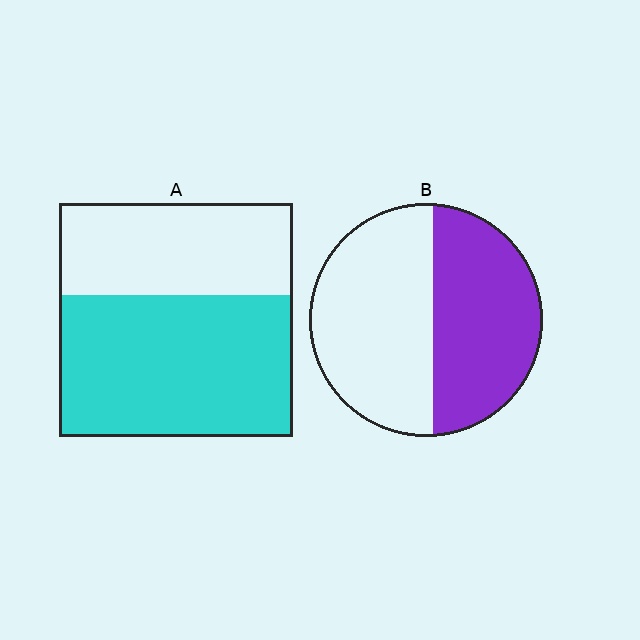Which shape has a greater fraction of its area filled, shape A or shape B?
Shape A.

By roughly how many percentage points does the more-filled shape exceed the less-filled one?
By roughly 15 percentage points (A over B).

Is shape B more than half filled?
Roughly half.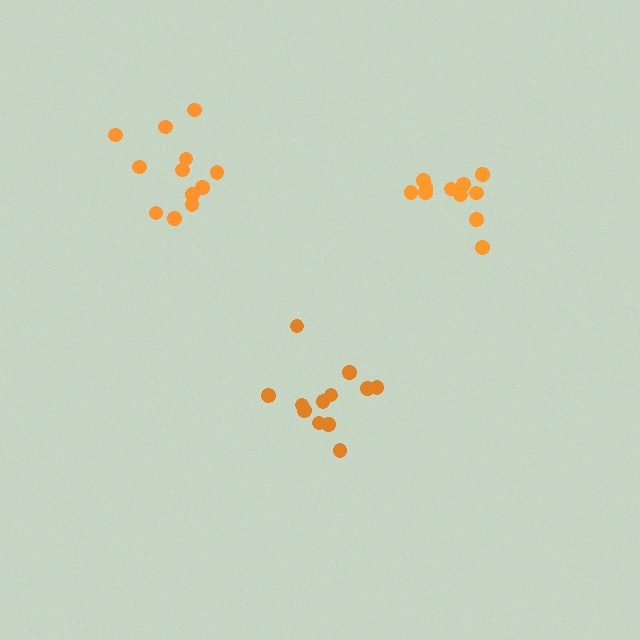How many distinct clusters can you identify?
There are 3 distinct clusters.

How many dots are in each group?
Group 1: 12 dots, Group 2: 12 dots, Group 3: 11 dots (35 total).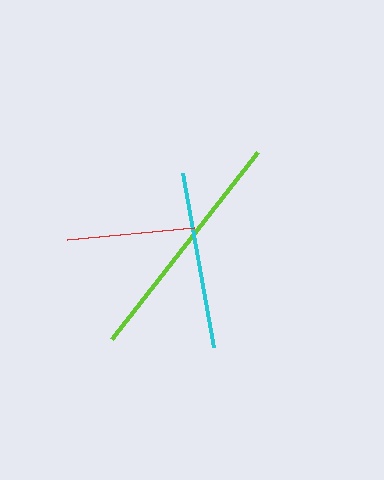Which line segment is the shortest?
The red line is the shortest at approximately 127 pixels.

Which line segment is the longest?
The lime line is the longest at approximately 237 pixels.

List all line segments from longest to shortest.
From longest to shortest: lime, cyan, red.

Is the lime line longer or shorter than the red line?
The lime line is longer than the red line.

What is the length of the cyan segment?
The cyan segment is approximately 177 pixels long.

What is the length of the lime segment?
The lime segment is approximately 237 pixels long.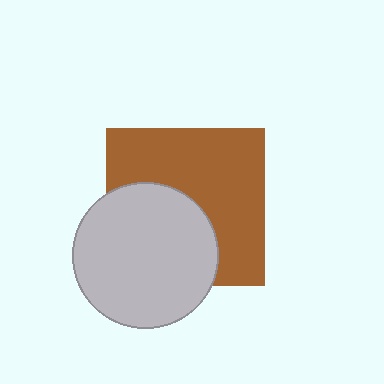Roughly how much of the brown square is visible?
About half of it is visible (roughly 59%).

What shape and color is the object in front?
The object in front is a light gray circle.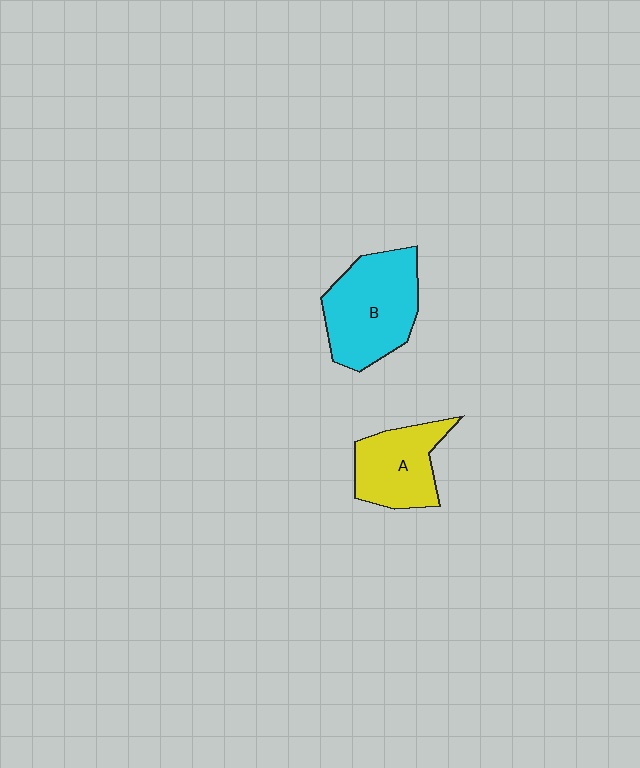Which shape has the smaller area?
Shape A (yellow).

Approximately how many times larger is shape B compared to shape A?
Approximately 1.4 times.